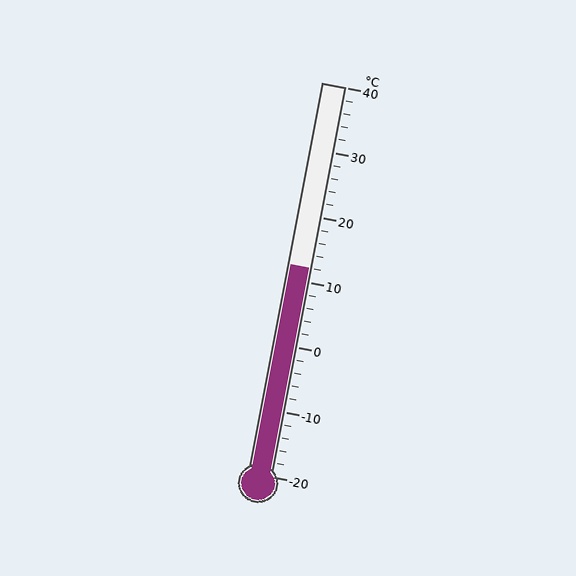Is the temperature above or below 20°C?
The temperature is below 20°C.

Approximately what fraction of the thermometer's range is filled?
The thermometer is filled to approximately 55% of its range.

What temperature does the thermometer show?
The thermometer shows approximately 12°C.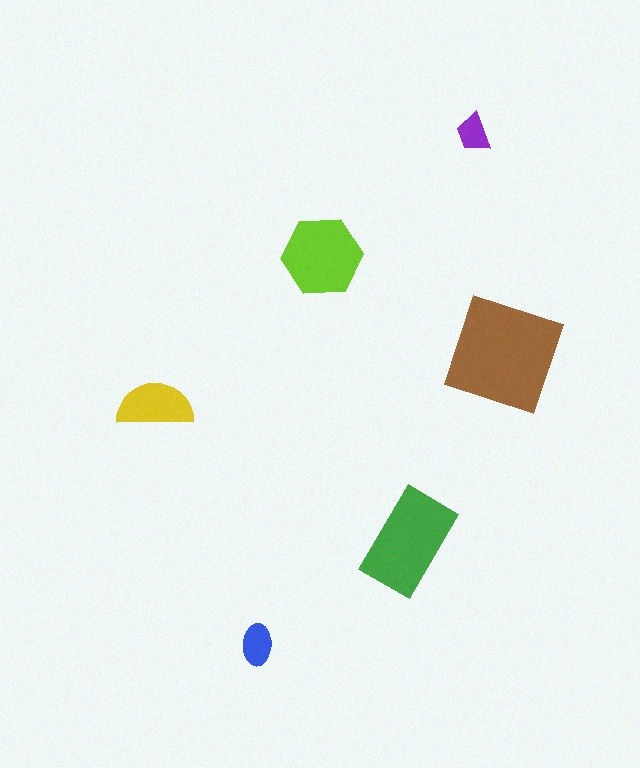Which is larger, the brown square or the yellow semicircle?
The brown square.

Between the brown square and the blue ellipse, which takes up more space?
The brown square.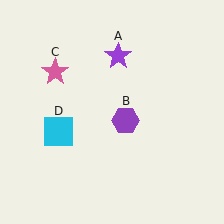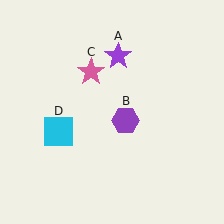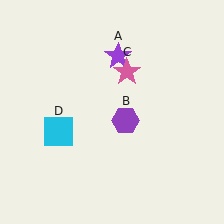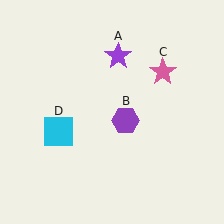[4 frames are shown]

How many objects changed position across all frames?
1 object changed position: pink star (object C).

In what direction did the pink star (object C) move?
The pink star (object C) moved right.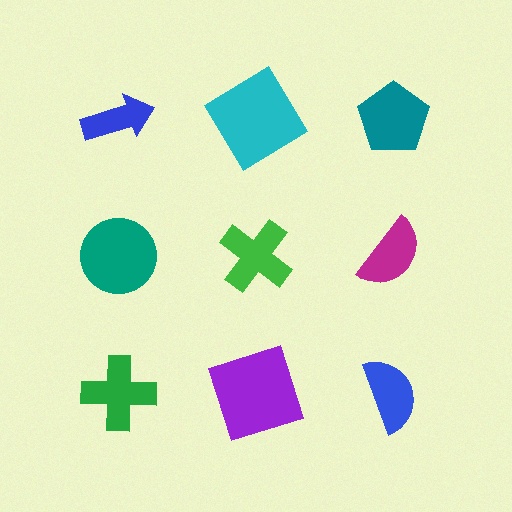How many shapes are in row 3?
3 shapes.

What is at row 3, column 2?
A purple square.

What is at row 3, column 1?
A green cross.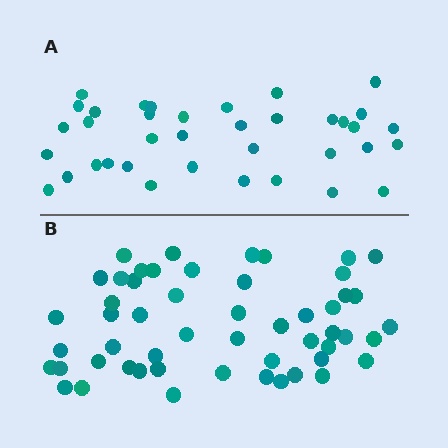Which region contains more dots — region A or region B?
Region B (the bottom region) has more dots.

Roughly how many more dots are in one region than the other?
Region B has approximately 15 more dots than region A.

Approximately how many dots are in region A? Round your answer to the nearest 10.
About 40 dots. (The exact count is 37, which rounds to 40.)